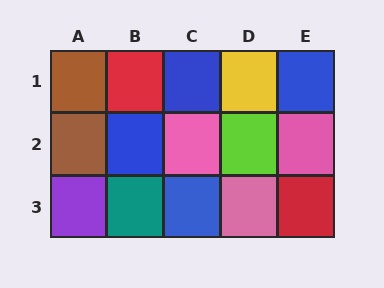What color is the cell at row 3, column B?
Teal.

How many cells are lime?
1 cell is lime.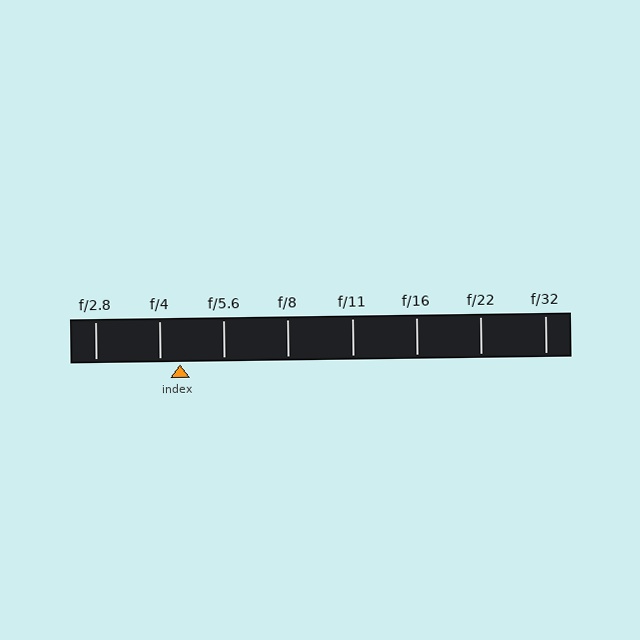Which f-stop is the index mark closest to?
The index mark is closest to f/4.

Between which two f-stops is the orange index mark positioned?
The index mark is between f/4 and f/5.6.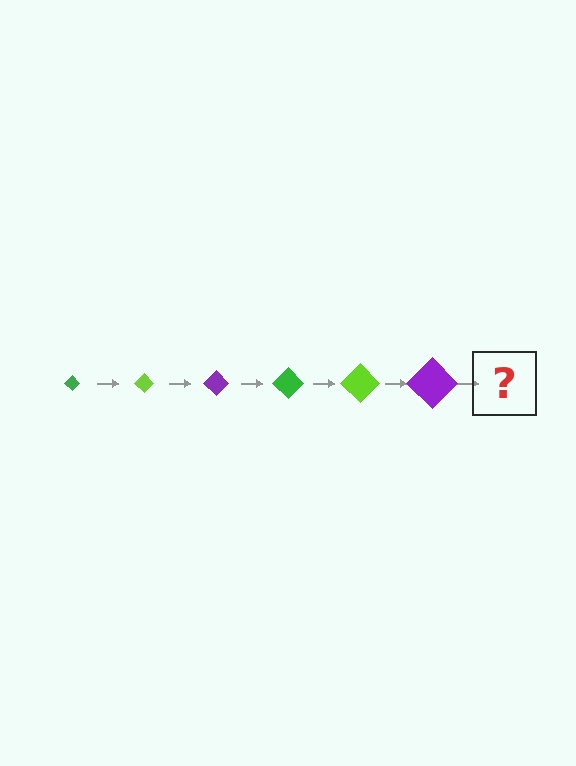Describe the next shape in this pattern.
It should be a green diamond, larger than the previous one.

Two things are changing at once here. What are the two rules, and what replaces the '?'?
The two rules are that the diamond grows larger each step and the color cycles through green, lime, and purple. The '?' should be a green diamond, larger than the previous one.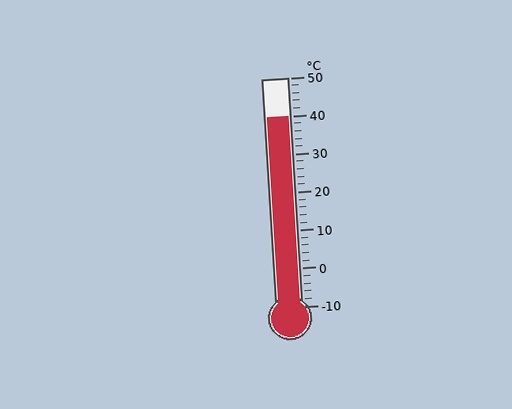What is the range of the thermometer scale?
The thermometer scale ranges from -10°C to 50°C.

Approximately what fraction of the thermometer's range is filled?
The thermometer is filled to approximately 85% of its range.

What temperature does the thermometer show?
The thermometer shows approximately 40°C.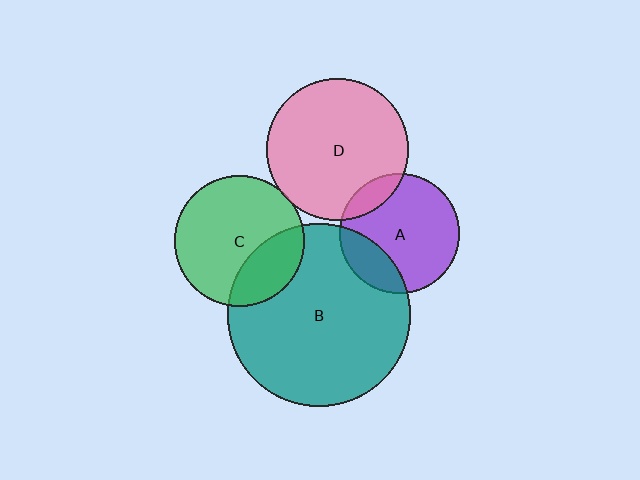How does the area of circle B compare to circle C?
Approximately 2.0 times.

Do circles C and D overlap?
Yes.